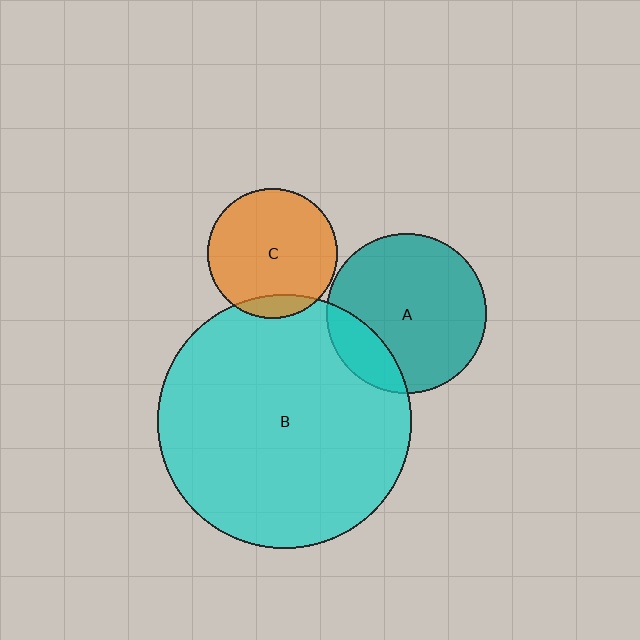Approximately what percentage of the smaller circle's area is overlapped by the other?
Approximately 20%.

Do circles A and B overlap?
Yes.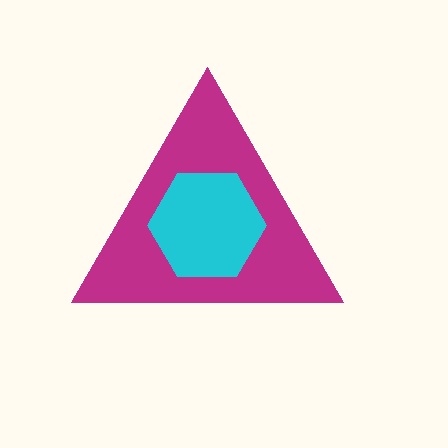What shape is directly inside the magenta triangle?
The cyan hexagon.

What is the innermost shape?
The cyan hexagon.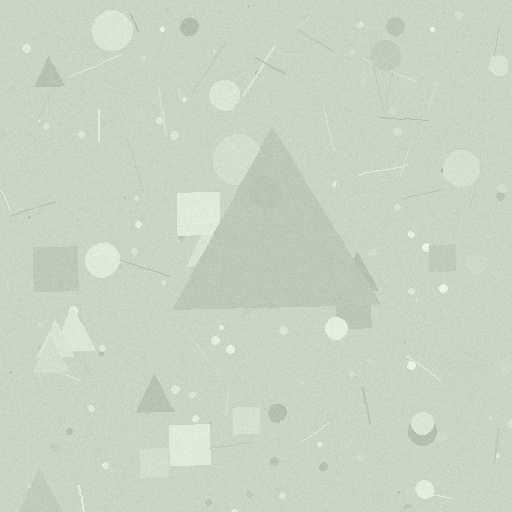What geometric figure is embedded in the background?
A triangle is embedded in the background.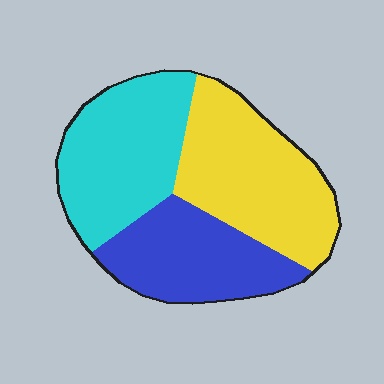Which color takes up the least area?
Blue, at roughly 30%.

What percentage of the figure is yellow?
Yellow takes up about three eighths (3/8) of the figure.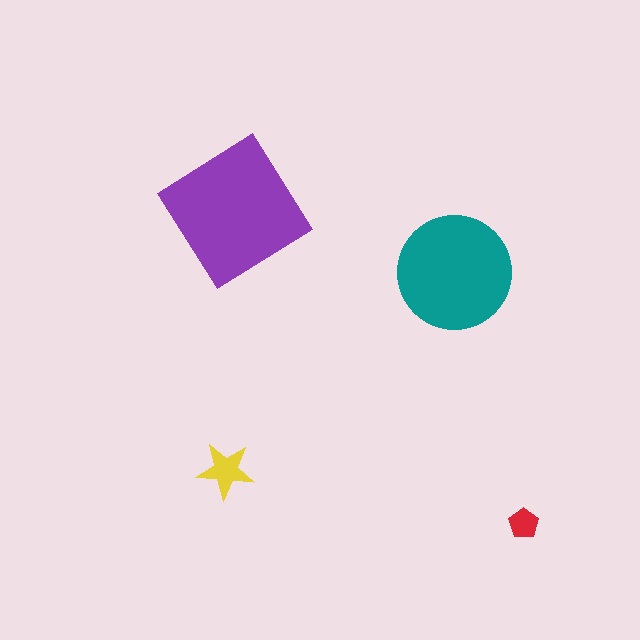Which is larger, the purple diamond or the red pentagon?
The purple diamond.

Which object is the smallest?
The red pentagon.